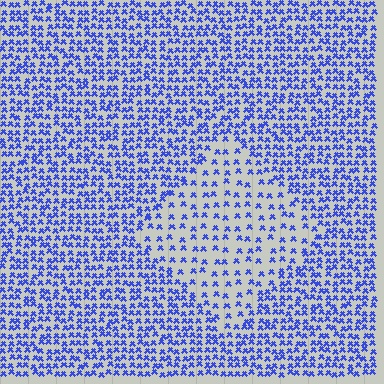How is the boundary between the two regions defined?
The boundary is defined by a change in element density (approximately 2.2x ratio). All elements are the same color, size, and shape.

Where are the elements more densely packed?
The elements are more densely packed outside the diamond boundary.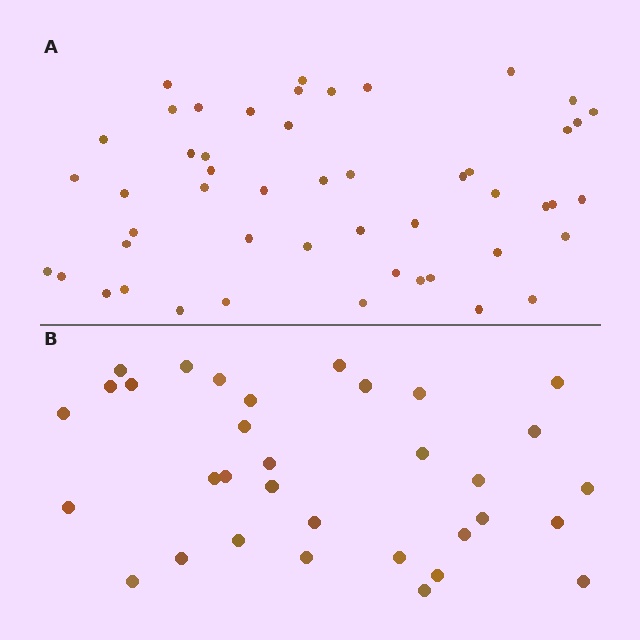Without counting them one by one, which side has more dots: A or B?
Region A (the top region) has more dots.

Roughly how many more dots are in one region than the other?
Region A has approximately 15 more dots than region B.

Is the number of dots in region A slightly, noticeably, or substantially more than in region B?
Region A has substantially more. The ratio is roughly 1.5 to 1.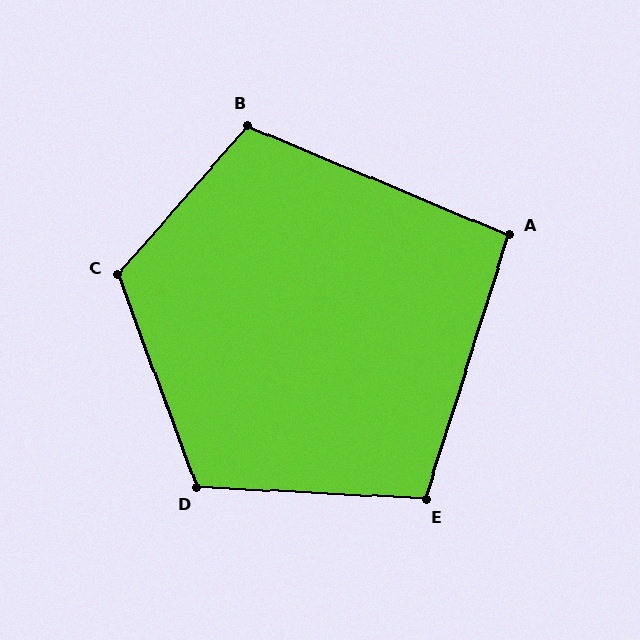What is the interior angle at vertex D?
Approximately 113 degrees (obtuse).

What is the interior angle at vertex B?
Approximately 108 degrees (obtuse).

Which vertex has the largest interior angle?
C, at approximately 118 degrees.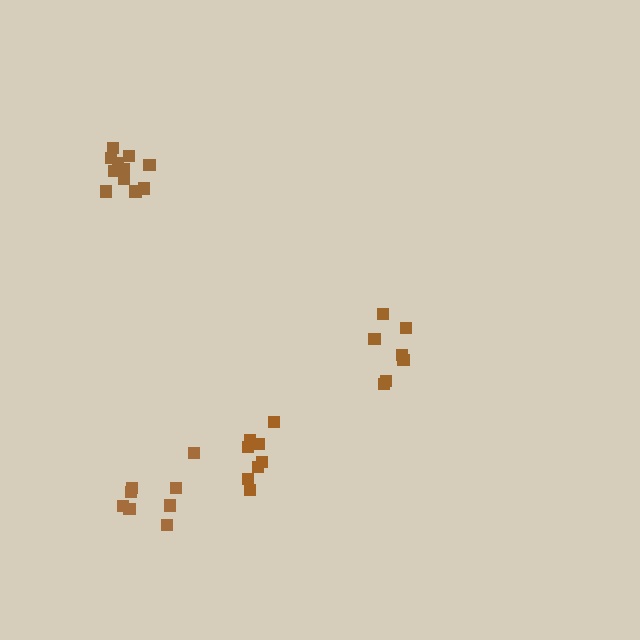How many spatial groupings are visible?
There are 4 spatial groupings.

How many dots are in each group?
Group 1: 8 dots, Group 2: 8 dots, Group 3: 7 dots, Group 4: 11 dots (34 total).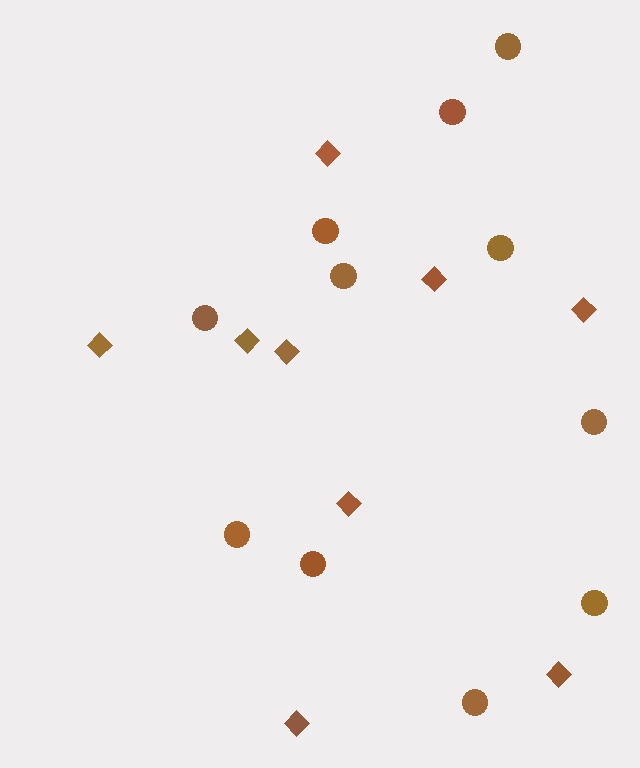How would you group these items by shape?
There are 2 groups: one group of diamonds (9) and one group of circles (11).